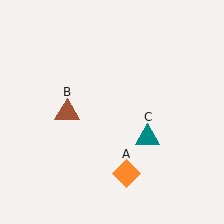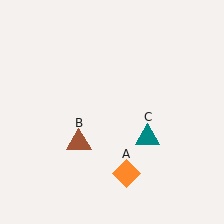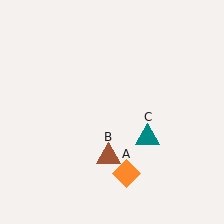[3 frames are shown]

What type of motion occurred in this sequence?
The brown triangle (object B) rotated counterclockwise around the center of the scene.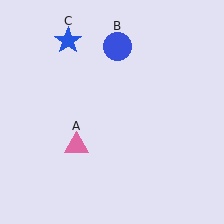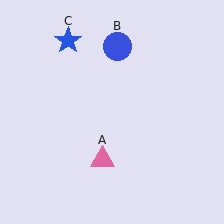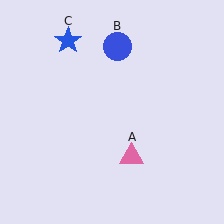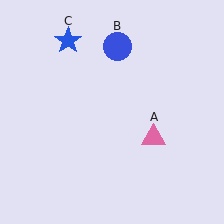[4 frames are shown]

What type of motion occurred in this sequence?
The pink triangle (object A) rotated counterclockwise around the center of the scene.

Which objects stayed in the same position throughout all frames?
Blue circle (object B) and blue star (object C) remained stationary.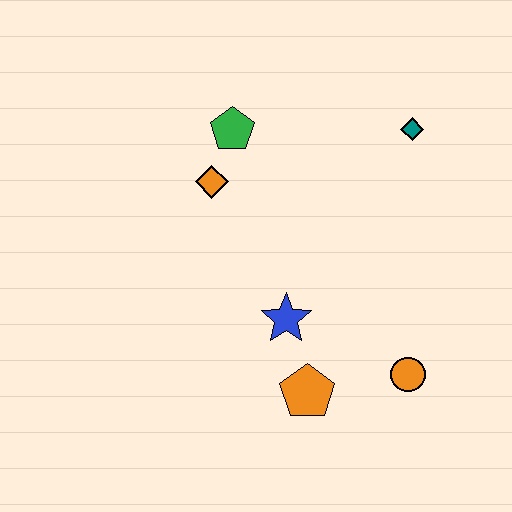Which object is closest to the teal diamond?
The green pentagon is closest to the teal diamond.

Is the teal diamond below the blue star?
No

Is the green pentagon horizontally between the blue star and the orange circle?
No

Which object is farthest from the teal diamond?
The orange pentagon is farthest from the teal diamond.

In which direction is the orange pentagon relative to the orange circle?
The orange pentagon is to the left of the orange circle.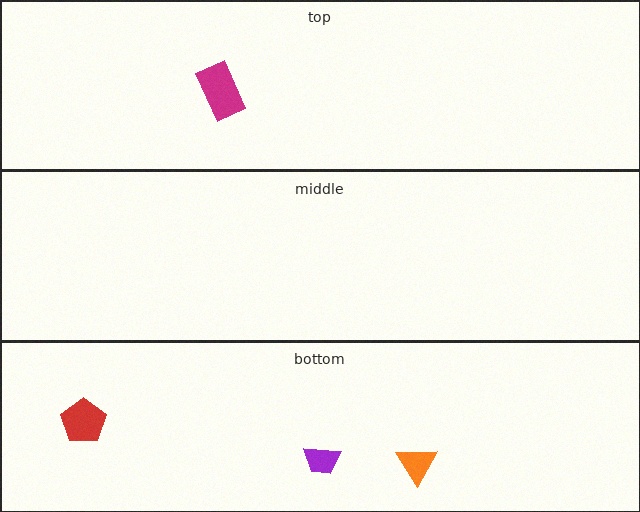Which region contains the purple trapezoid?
The bottom region.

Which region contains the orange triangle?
The bottom region.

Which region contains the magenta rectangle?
The top region.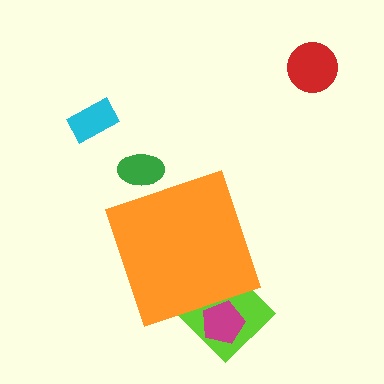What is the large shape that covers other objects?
An orange diamond.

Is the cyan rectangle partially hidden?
No, the cyan rectangle is fully visible.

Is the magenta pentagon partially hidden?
Yes, the magenta pentagon is partially hidden behind the orange diamond.